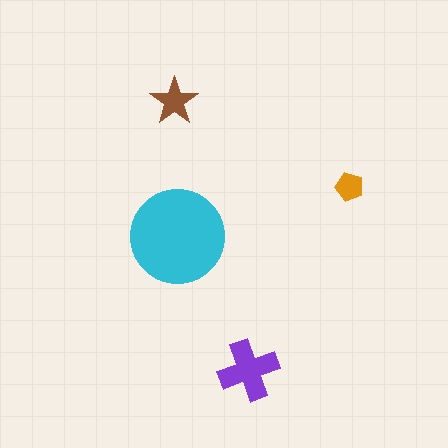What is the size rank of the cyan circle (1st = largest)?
1st.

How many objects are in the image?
There are 4 objects in the image.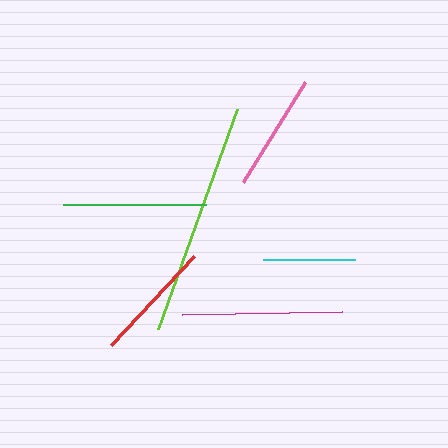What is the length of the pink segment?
The pink segment is approximately 118 pixels long.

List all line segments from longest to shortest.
From longest to shortest: lime, magenta, green, red, pink, cyan.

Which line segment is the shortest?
The cyan line is the shortest at approximately 92 pixels.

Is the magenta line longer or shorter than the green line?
The magenta line is longer than the green line.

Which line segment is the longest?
The lime line is the longest at approximately 233 pixels.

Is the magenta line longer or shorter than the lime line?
The lime line is longer than the magenta line.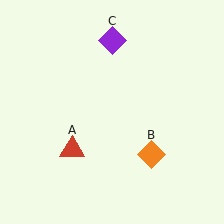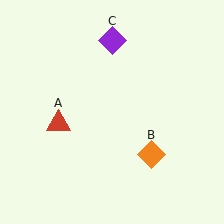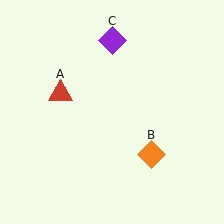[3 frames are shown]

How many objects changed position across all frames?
1 object changed position: red triangle (object A).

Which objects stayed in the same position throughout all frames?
Orange diamond (object B) and purple diamond (object C) remained stationary.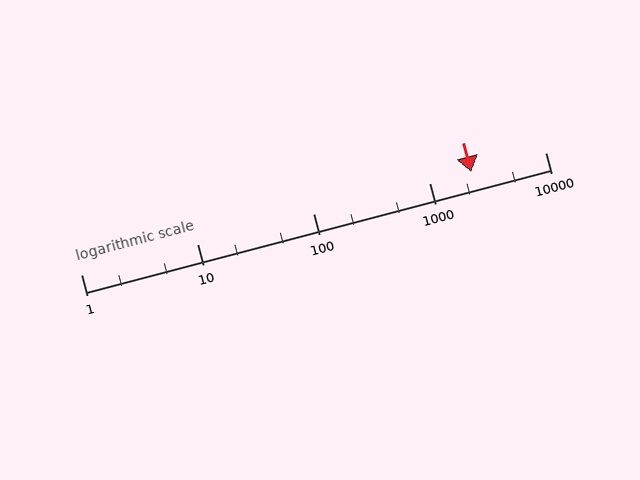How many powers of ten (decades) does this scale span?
The scale spans 4 decades, from 1 to 10000.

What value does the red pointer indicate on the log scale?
The pointer indicates approximately 2300.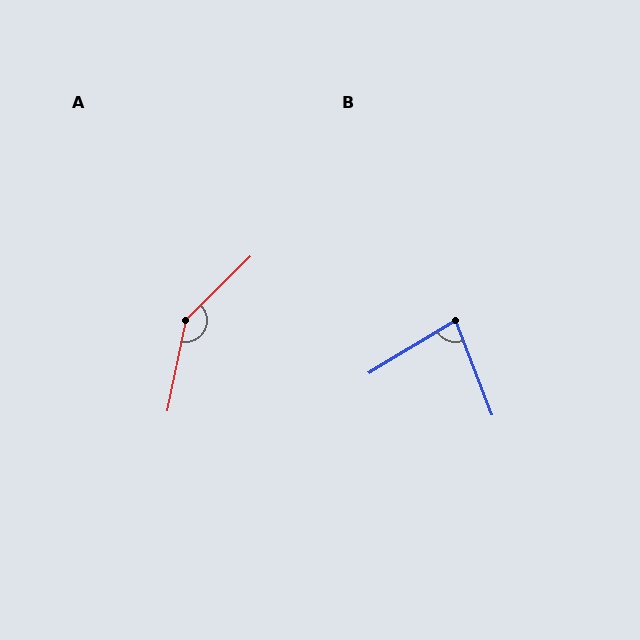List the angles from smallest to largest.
B (80°), A (146°).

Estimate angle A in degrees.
Approximately 146 degrees.